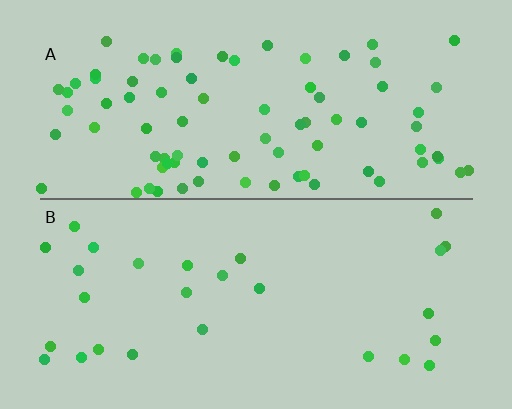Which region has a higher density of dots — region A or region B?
A (the top).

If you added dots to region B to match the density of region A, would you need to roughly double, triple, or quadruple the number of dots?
Approximately triple.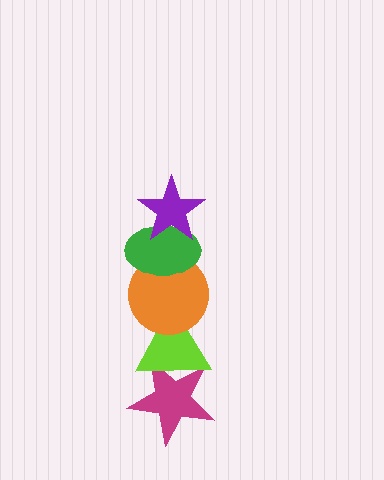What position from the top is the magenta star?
The magenta star is 5th from the top.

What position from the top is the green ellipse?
The green ellipse is 2nd from the top.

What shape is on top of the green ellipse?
The purple star is on top of the green ellipse.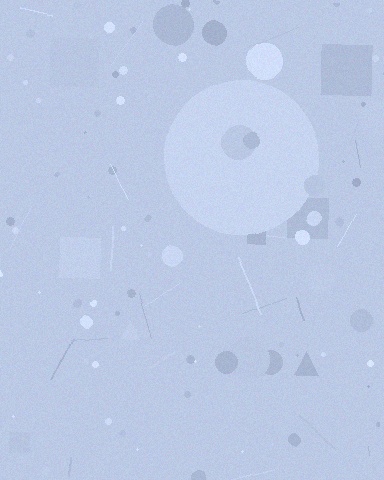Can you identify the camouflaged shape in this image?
The camouflaged shape is a circle.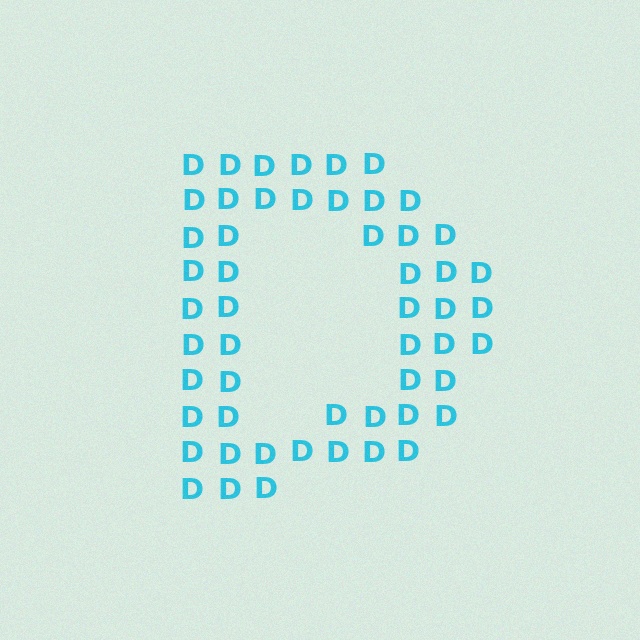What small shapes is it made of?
It is made of small letter D's.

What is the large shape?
The large shape is the letter D.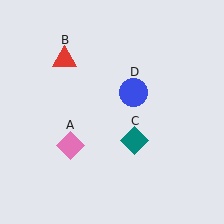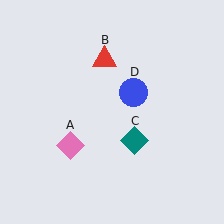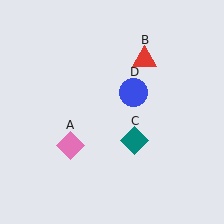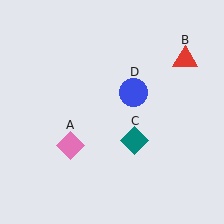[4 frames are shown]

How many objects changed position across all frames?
1 object changed position: red triangle (object B).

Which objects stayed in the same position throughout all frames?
Pink diamond (object A) and teal diamond (object C) and blue circle (object D) remained stationary.